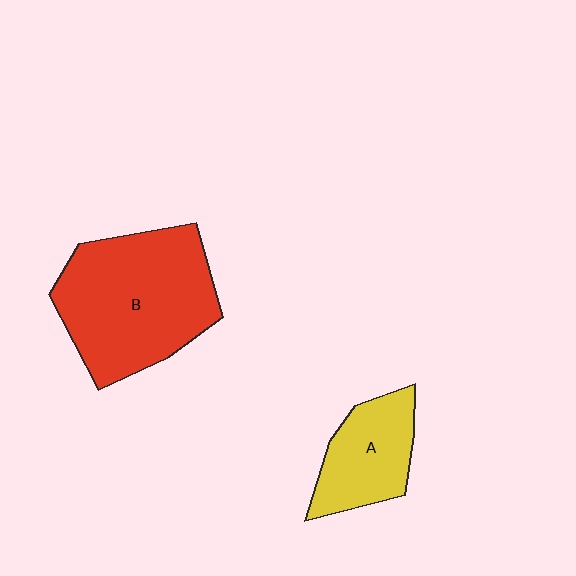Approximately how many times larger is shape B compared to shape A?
Approximately 2.1 times.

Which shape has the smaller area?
Shape A (yellow).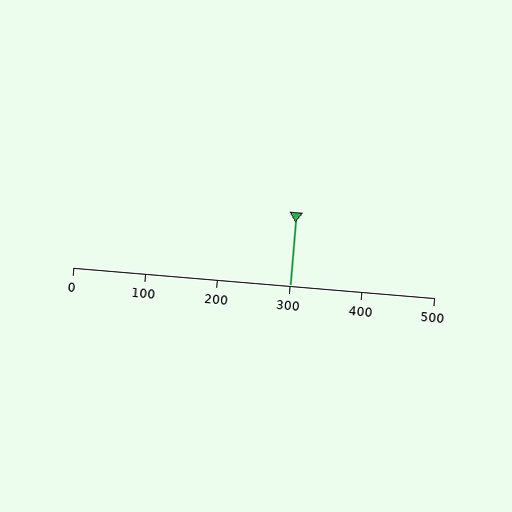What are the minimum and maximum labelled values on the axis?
The axis runs from 0 to 500.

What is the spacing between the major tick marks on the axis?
The major ticks are spaced 100 apart.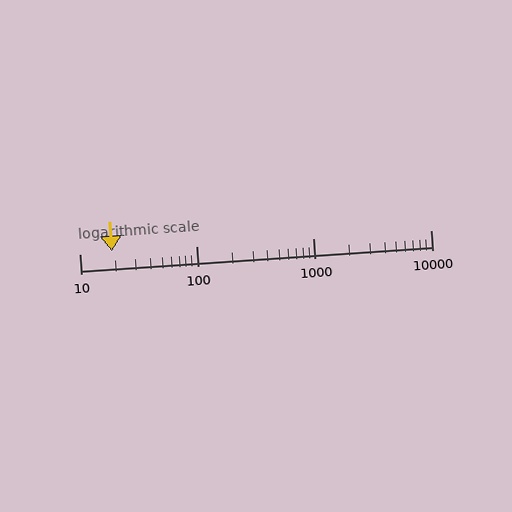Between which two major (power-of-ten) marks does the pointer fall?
The pointer is between 10 and 100.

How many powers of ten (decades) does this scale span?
The scale spans 3 decades, from 10 to 10000.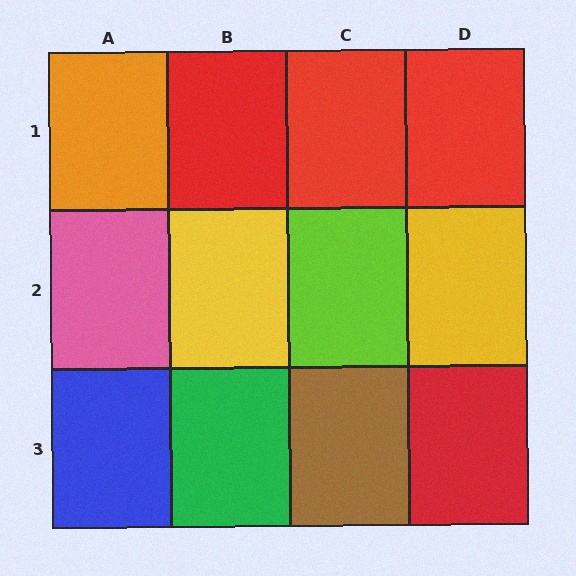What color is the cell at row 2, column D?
Yellow.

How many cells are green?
1 cell is green.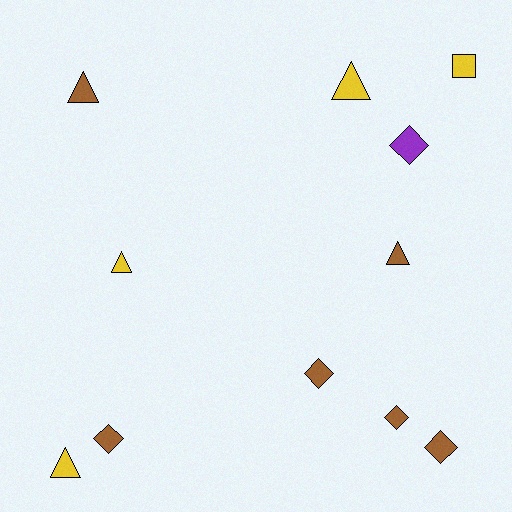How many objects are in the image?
There are 11 objects.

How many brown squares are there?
There are no brown squares.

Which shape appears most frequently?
Triangle, with 5 objects.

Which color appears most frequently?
Brown, with 6 objects.